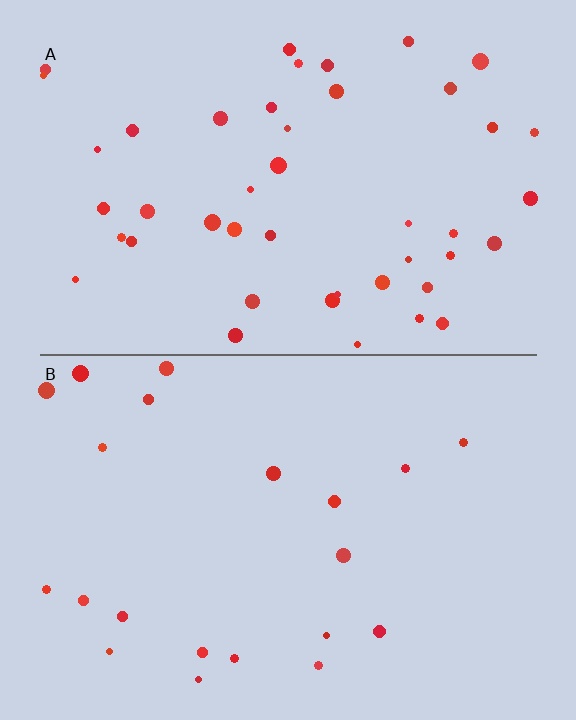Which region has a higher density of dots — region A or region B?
A (the top).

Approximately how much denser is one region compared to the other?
Approximately 2.1× — region A over region B.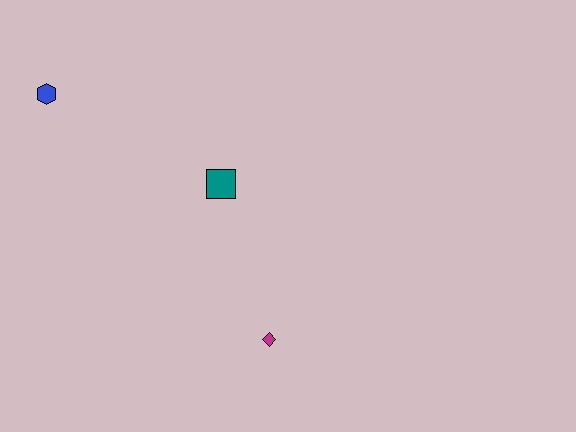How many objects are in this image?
There are 3 objects.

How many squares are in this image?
There is 1 square.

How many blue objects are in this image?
There is 1 blue object.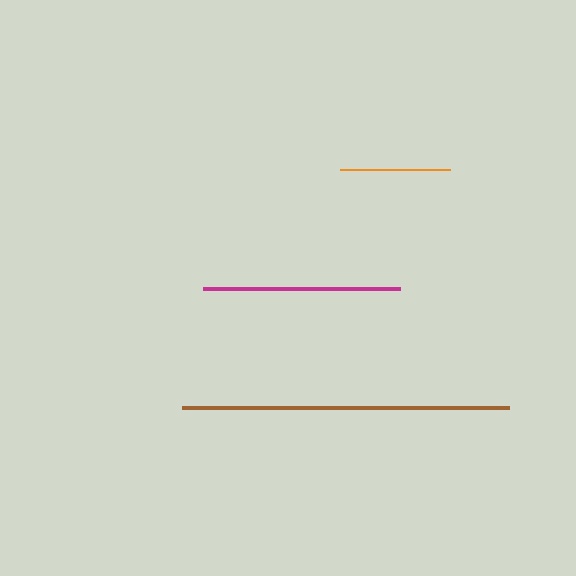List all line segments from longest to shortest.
From longest to shortest: brown, magenta, orange.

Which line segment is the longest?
The brown line is the longest at approximately 327 pixels.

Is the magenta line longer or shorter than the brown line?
The brown line is longer than the magenta line.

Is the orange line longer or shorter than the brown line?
The brown line is longer than the orange line.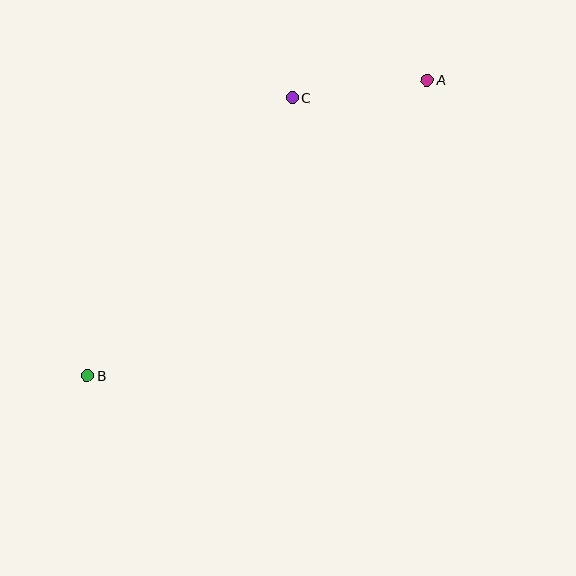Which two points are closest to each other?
Points A and C are closest to each other.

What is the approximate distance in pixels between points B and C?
The distance between B and C is approximately 345 pixels.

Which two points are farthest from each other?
Points A and B are farthest from each other.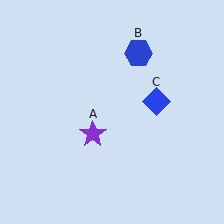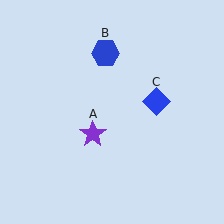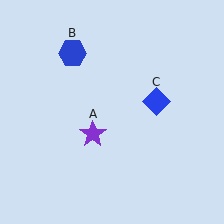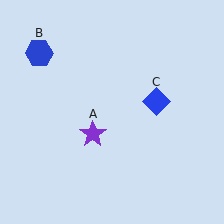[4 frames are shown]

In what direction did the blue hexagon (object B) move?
The blue hexagon (object B) moved left.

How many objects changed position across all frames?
1 object changed position: blue hexagon (object B).